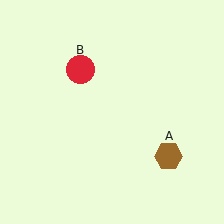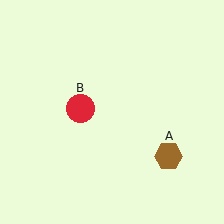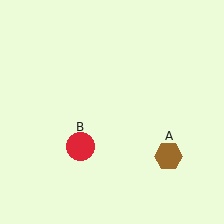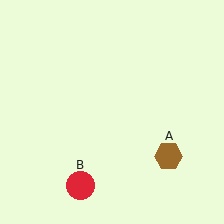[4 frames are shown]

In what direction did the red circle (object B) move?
The red circle (object B) moved down.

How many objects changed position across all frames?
1 object changed position: red circle (object B).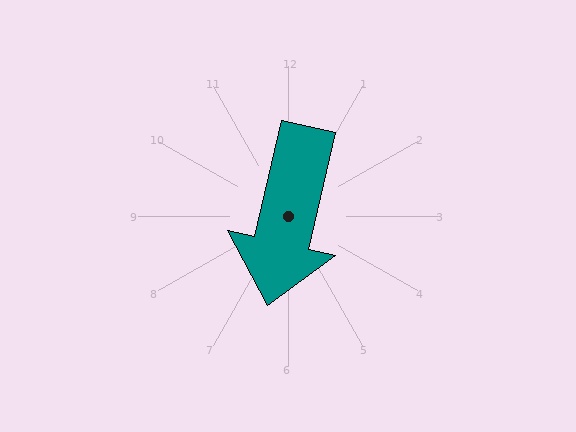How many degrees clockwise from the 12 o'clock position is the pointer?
Approximately 193 degrees.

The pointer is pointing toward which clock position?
Roughly 6 o'clock.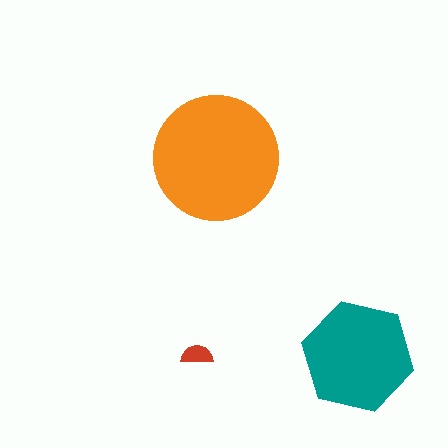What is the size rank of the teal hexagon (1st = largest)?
2nd.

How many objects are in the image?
There are 3 objects in the image.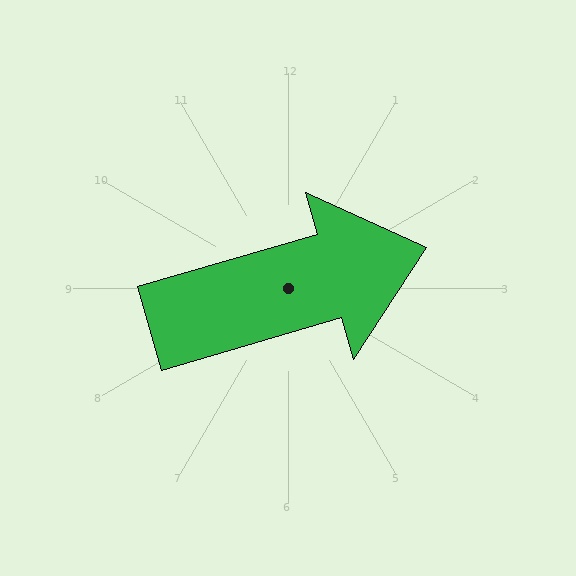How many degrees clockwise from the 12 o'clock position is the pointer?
Approximately 74 degrees.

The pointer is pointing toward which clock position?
Roughly 2 o'clock.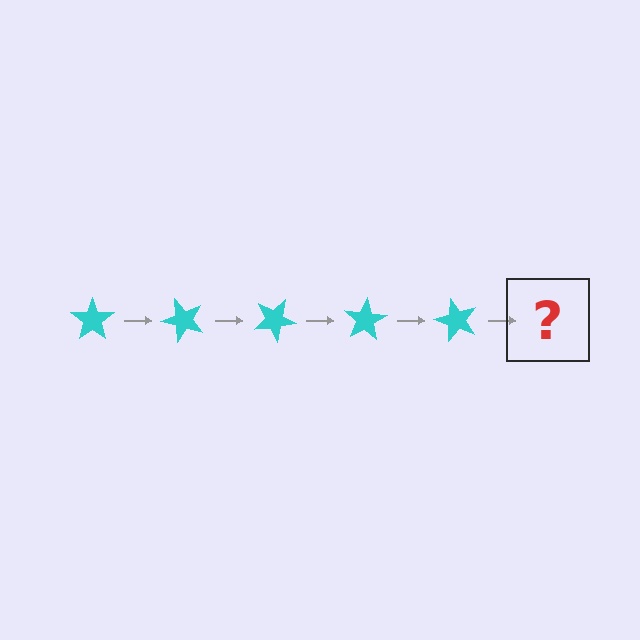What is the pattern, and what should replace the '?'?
The pattern is that the star rotates 50 degrees each step. The '?' should be a cyan star rotated 250 degrees.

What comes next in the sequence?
The next element should be a cyan star rotated 250 degrees.